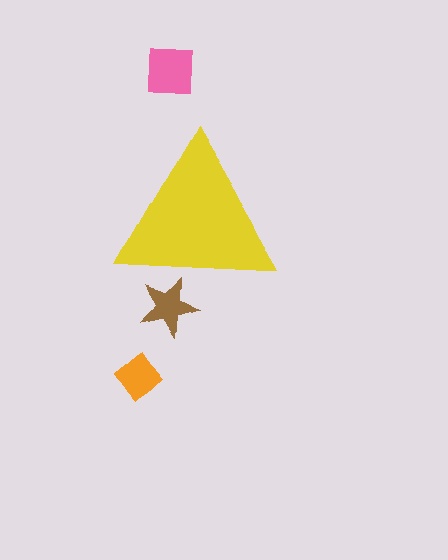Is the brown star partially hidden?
Yes, the brown star is partially hidden behind the yellow triangle.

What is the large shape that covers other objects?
A yellow triangle.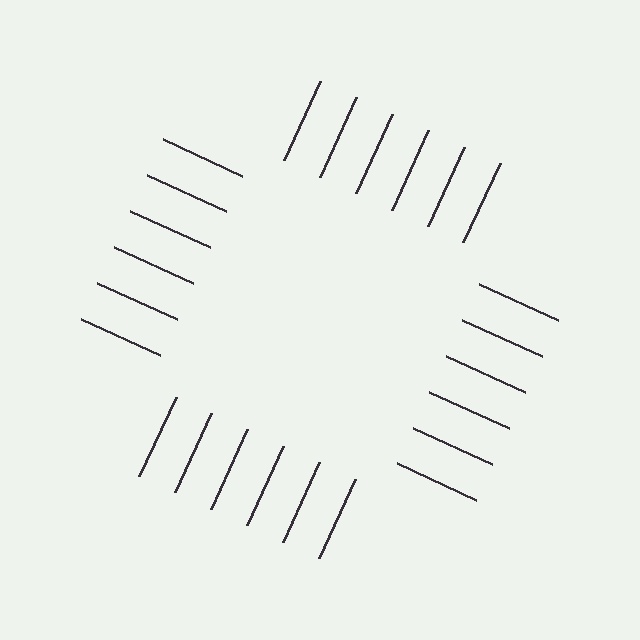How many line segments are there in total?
24 — 6 along each of the 4 edges.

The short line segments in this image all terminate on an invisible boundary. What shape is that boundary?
An illusory square — the line segments terminate on its edges but no continuous stroke is drawn.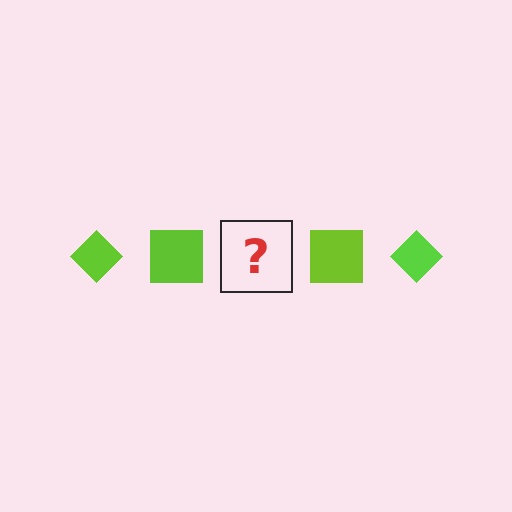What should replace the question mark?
The question mark should be replaced with a lime diamond.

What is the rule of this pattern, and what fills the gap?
The rule is that the pattern cycles through diamond, square shapes in lime. The gap should be filled with a lime diamond.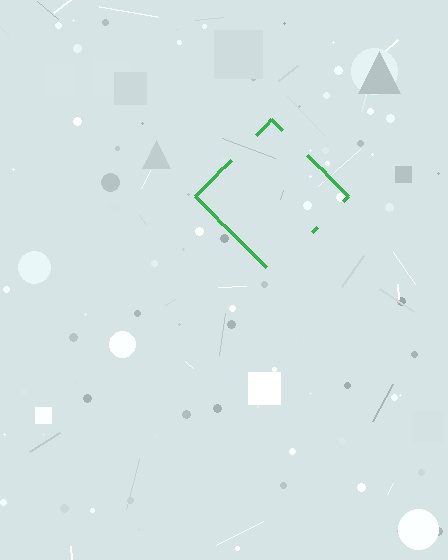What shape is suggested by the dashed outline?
The dashed outline suggests a diamond.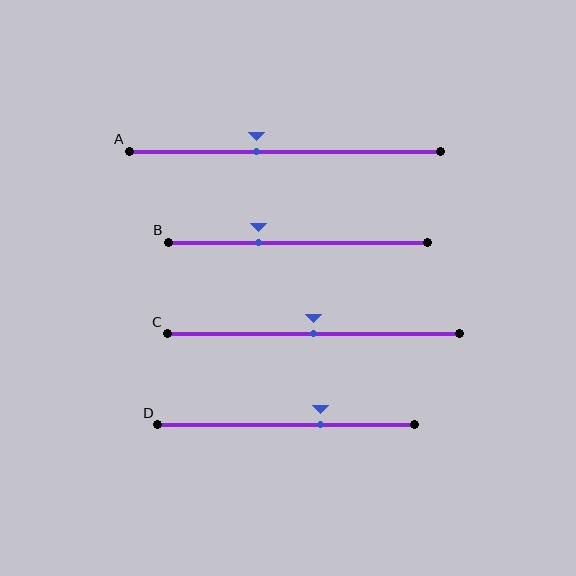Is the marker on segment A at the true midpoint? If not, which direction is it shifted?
No, the marker on segment A is shifted to the left by about 9% of the segment length.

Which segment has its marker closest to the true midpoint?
Segment C has its marker closest to the true midpoint.